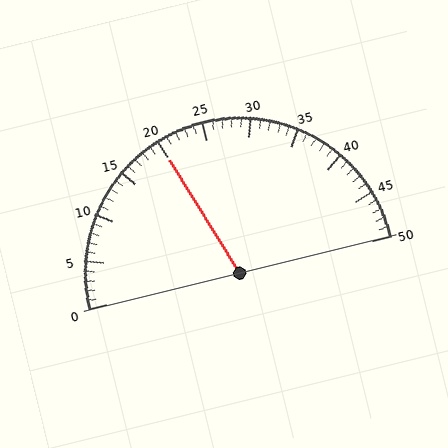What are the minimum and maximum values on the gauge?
The gauge ranges from 0 to 50.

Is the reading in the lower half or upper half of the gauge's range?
The reading is in the lower half of the range (0 to 50).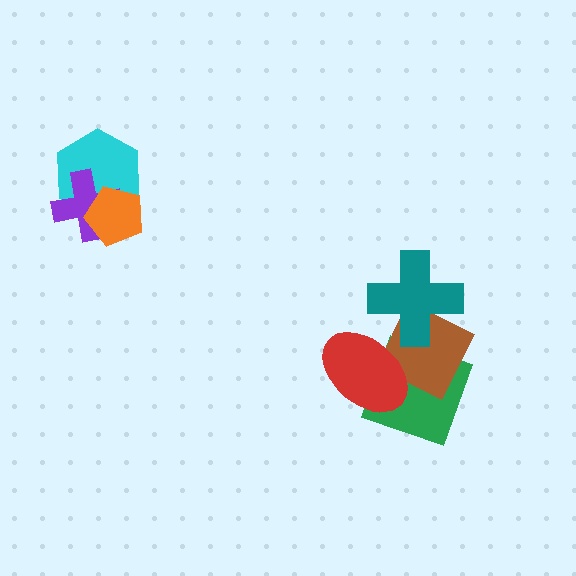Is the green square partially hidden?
Yes, it is partially covered by another shape.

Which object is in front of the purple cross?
The orange pentagon is in front of the purple cross.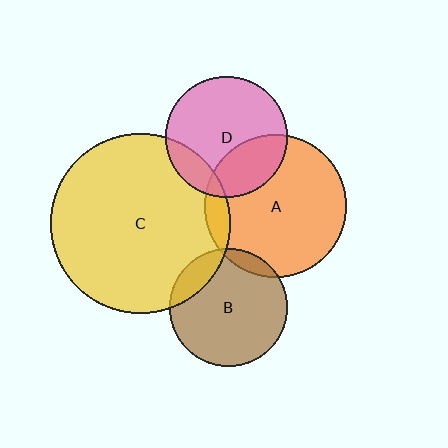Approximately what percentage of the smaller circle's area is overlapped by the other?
Approximately 30%.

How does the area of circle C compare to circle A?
Approximately 1.6 times.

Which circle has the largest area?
Circle C (yellow).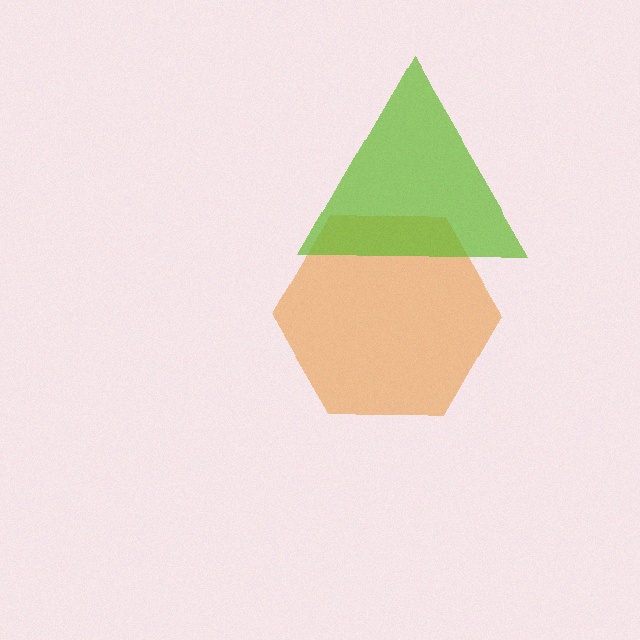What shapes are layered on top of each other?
The layered shapes are: an orange hexagon, a lime triangle.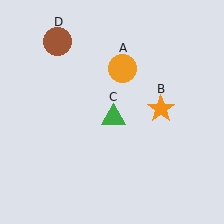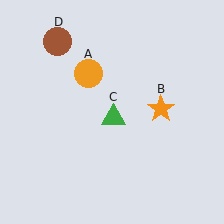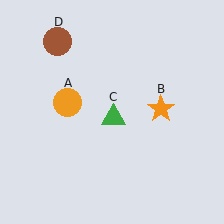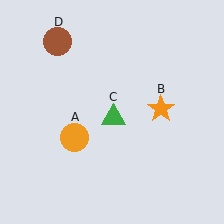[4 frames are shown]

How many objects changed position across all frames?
1 object changed position: orange circle (object A).